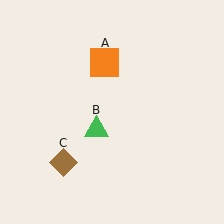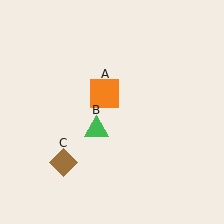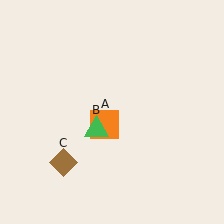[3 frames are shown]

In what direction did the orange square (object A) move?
The orange square (object A) moved down.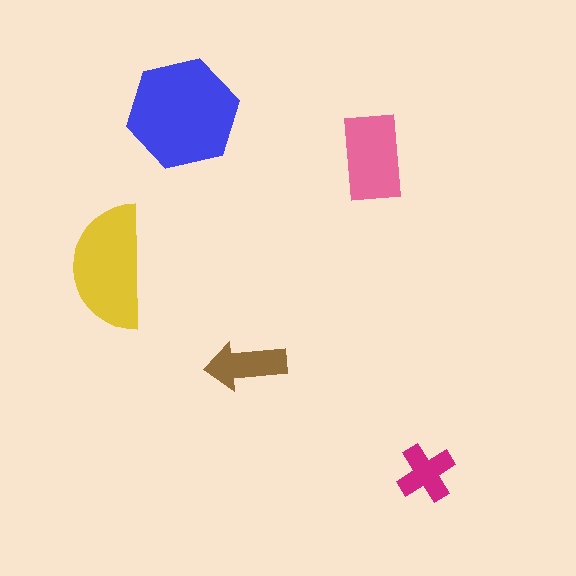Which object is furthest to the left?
The yellow semicircle is leftmost.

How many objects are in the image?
There are 5 objects in the image.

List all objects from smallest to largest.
The magenta cross, the brown arrow, the pink rectangle, the yellow semicircle, the blue hexagon.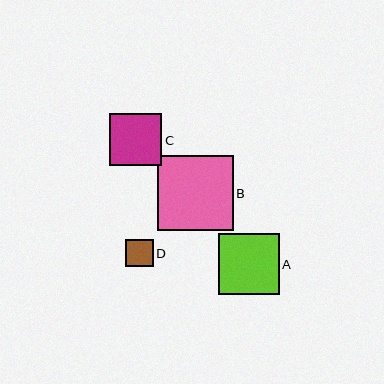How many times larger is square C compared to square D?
Square C is approximately 1.9 times the size of square D.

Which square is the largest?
Square B is the largest with a size of approximately 75 pixels.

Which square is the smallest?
Square D is the smallest with a size of approximately 27 pixels.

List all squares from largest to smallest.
From largest to smallest: B, A, C, D.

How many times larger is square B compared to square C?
Square B is approximately 1.4 times the size of square C.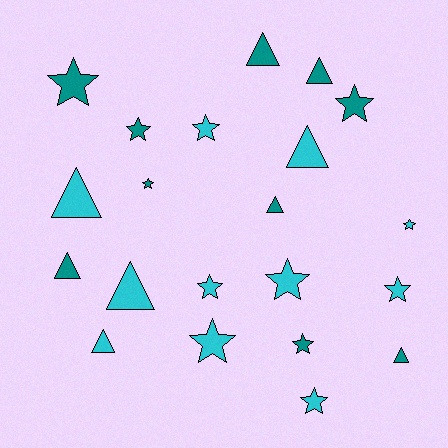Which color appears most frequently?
Cyan, with 11 objects.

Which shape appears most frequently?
Star, with 12 objects.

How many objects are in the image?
There are 21 objects.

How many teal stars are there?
There are 5 teal stars.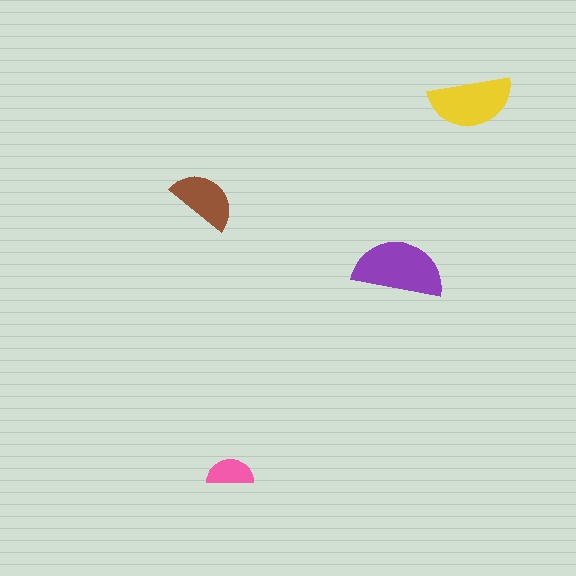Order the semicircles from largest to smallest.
the purple one, the yellow one, the brown one, the pink one.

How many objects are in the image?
There are 4 objects in the image.